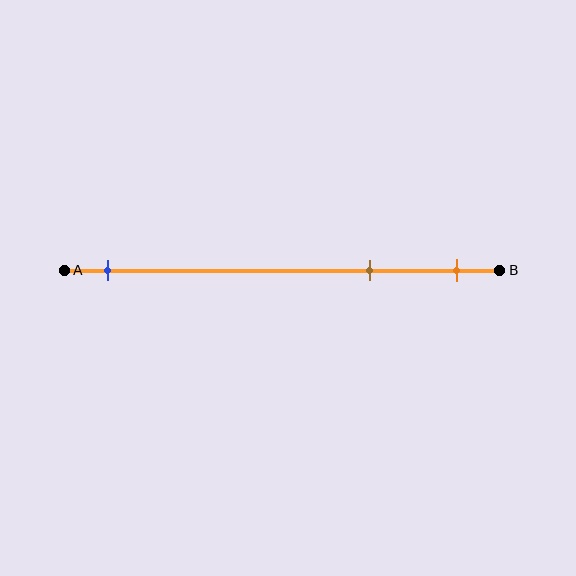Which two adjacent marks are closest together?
The brown and orange marks are the closest adjacent pair.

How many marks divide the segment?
There are 3 marks dividing the segment.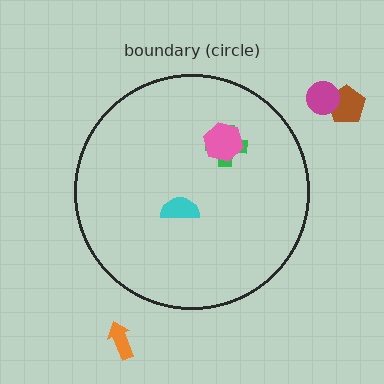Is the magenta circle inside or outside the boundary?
Outside.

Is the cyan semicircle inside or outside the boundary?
Inside.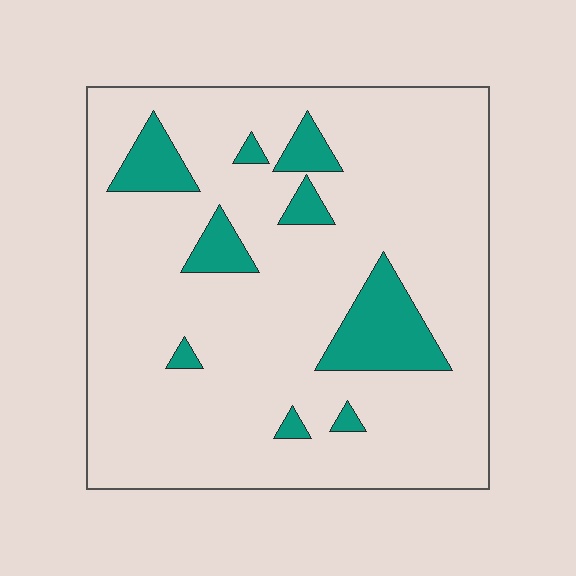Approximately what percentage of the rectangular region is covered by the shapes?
Approximately 15%.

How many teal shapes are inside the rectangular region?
9.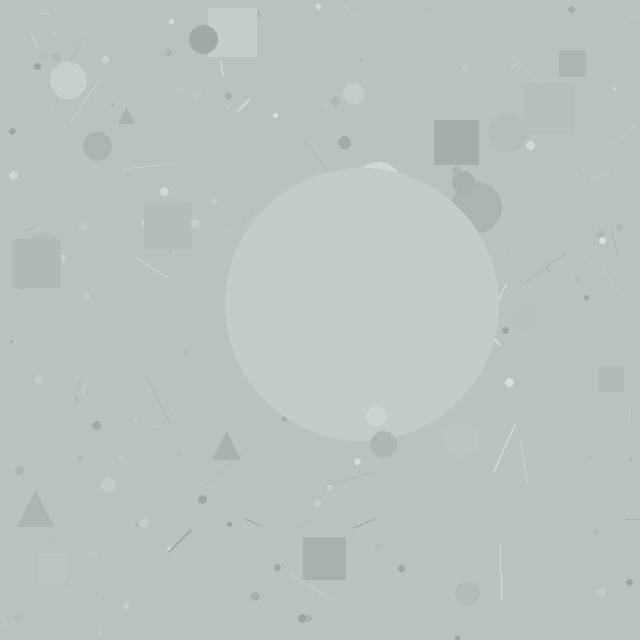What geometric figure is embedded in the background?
A circle is embedded in the background.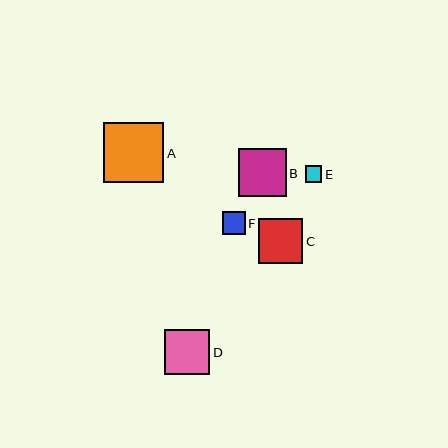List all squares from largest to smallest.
From largest to smallest: A, B, D, C, F, E.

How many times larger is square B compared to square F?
Square B is approximately 2.1 times the size of square F.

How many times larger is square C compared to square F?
Square C is approximately 1.9 times the size of square F.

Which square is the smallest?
Square E is the smallest with a size of approximately 17 pixels.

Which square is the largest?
Square A is the largest with a size of approximately 60 pixels.